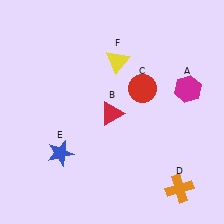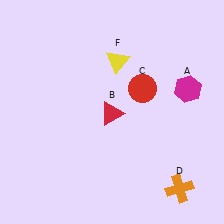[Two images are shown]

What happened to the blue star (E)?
The blue star (E) was removed in Image 2. It was in the bottom-left area of Image 1.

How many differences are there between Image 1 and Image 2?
There is 1 difference between the two images.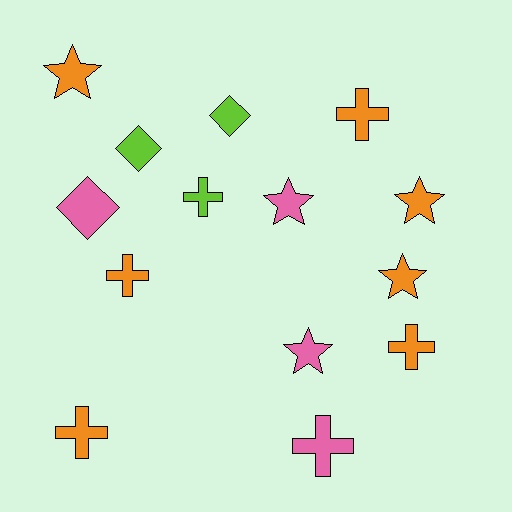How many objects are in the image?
There are 14 objects.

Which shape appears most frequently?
Cross, with 6 objects.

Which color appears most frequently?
Orange, with 7 objects.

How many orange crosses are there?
There are 4 orange crosses.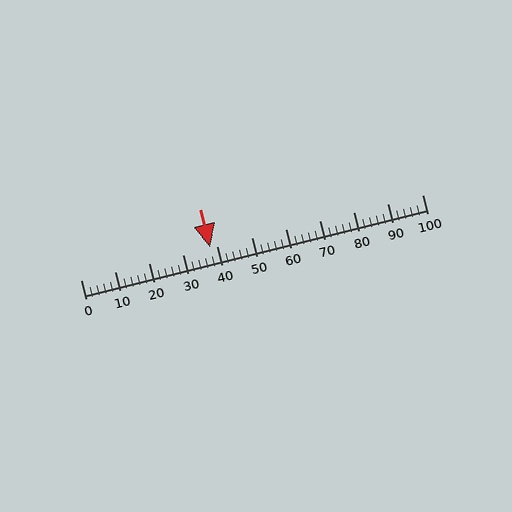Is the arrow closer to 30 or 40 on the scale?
The arrow is closer to 40.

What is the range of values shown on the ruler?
The ruler shows values from 0 to 100.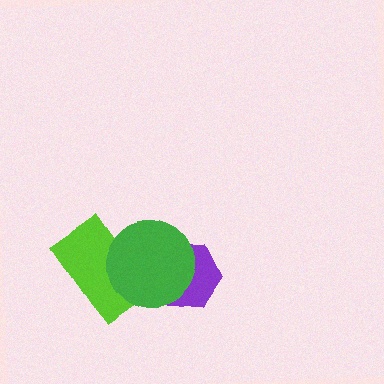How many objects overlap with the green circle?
2 objects overlap with the green circle.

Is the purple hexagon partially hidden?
Yes, it is partially covered by another shape.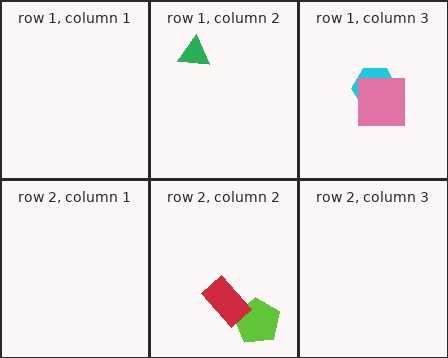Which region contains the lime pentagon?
The row 2, column 2 region.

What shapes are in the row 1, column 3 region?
The cyan hexagon, the pink square.